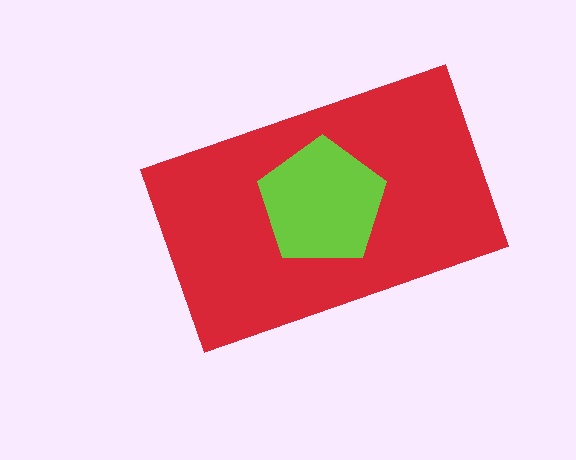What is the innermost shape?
The lime pentagon.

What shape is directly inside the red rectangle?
The lime pentagon.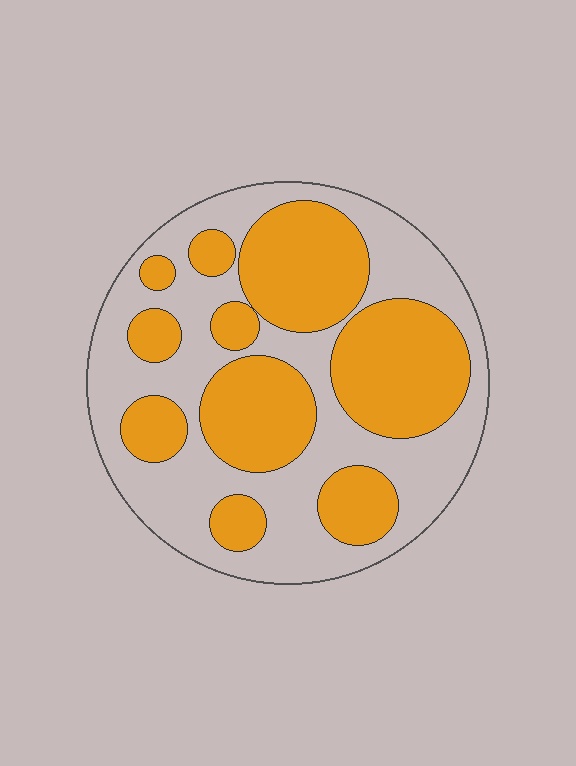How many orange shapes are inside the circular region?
10.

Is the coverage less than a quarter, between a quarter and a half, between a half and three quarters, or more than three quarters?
Between a quarter and a half.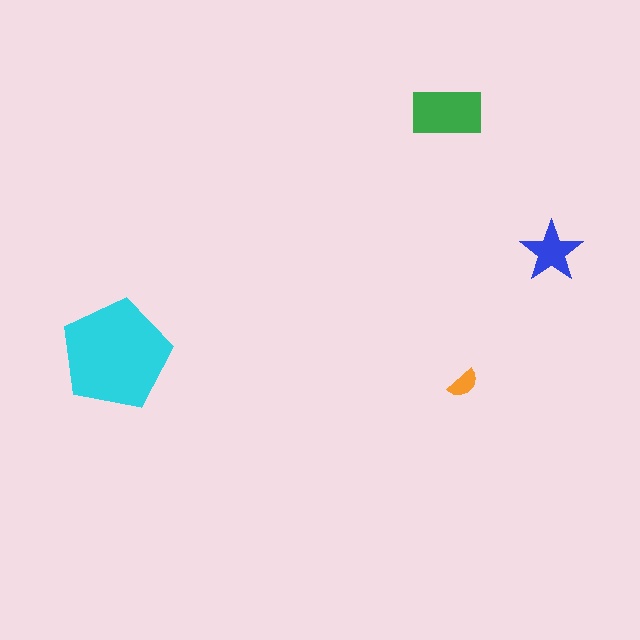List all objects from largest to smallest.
The cyan pentagon, the green rectangle, the blue star, the orange semicircle.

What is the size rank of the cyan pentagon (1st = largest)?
1st.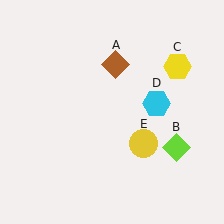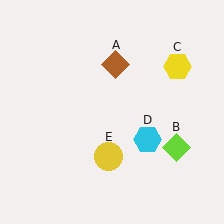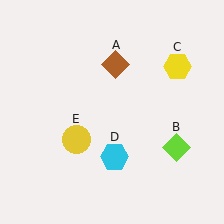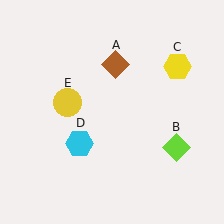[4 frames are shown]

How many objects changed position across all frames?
2 objects changed position: cyan hexagon (object D), yellow circle (object E).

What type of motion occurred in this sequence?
The cyan hexagon (object D), yellow circle (object E) rotated clockwise around the center of the scene.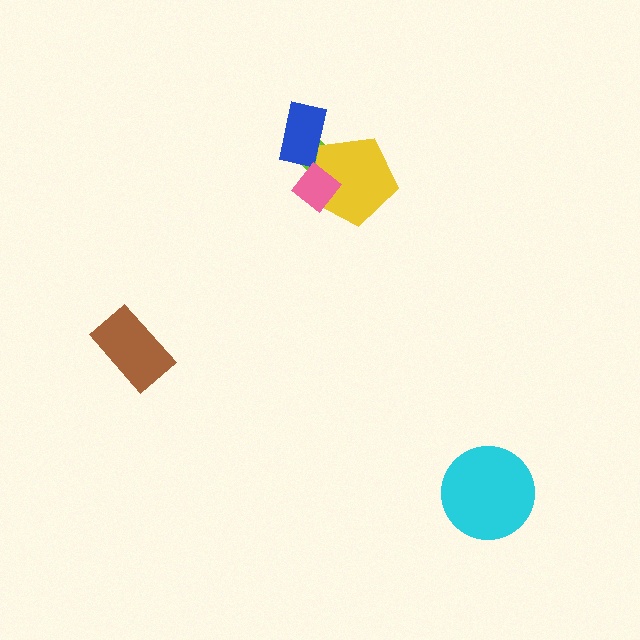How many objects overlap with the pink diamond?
2 objects overlap with the pink diamond.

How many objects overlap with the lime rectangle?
3 objects overlap with the lime rectangle.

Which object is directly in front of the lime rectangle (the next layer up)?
The blue rectangle is directly in front of the lime rectangle.